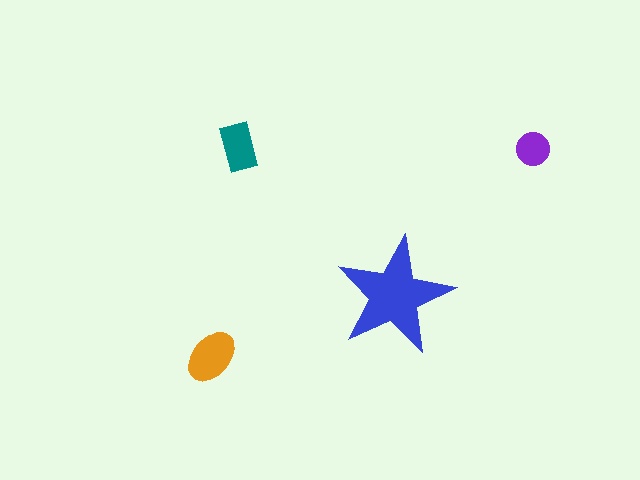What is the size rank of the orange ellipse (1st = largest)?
2nd.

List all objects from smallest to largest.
The purple circle, the teal rectangle, the orange ellipse, the blue star.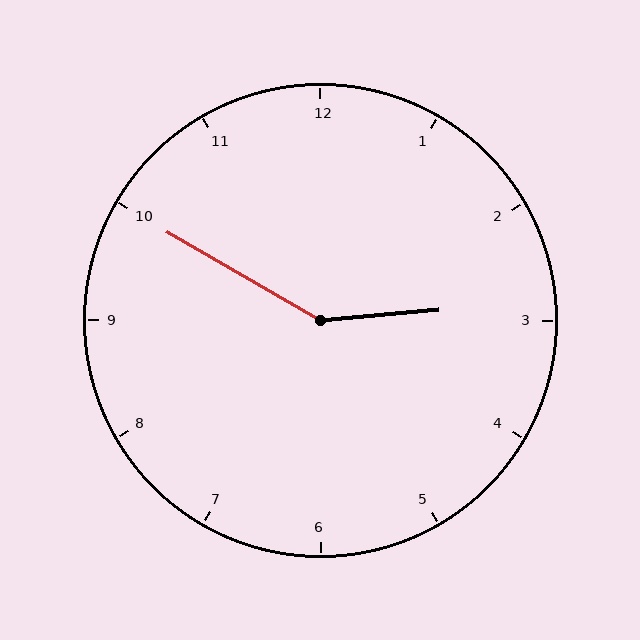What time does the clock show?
2:50.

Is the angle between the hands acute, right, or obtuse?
It is obtuse.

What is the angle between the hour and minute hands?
Approximately 145 degrees.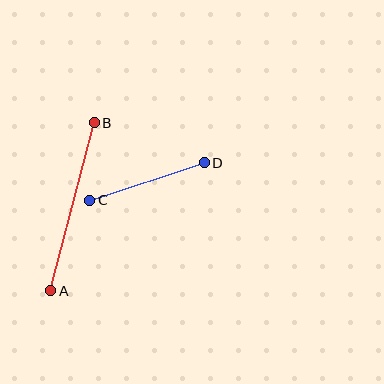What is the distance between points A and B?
The distance is approximately 173 pixels.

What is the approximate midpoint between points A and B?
The midpoint is at approximately (72, 207) pixels.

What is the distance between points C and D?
The distance is approximately 121 pixels.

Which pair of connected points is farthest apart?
Points A and B are farthest apart.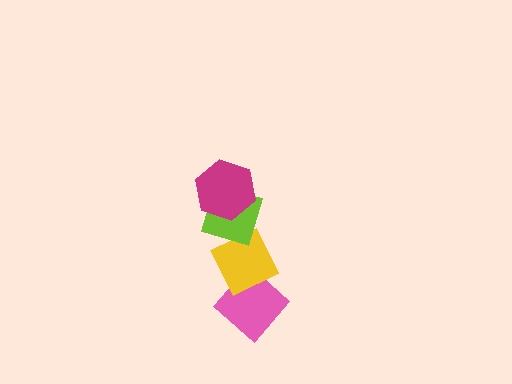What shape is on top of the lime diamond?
The magenta hexagon is on top of the lime diamond.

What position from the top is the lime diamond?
The lime diamond is 2nd from the top.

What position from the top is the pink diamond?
The pink diamond is 4th from the top.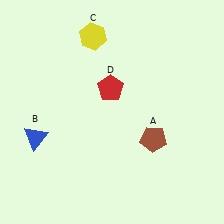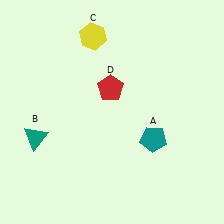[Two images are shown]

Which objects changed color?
A changed from brown to teal. B changed from blue to teal.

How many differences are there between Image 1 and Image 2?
There are 2 differences between the two images.